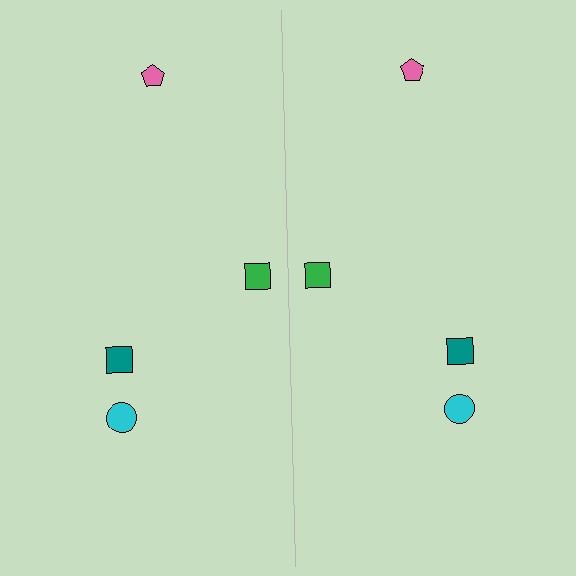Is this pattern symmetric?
Yes, this pattern has bilateral (reflection) symmetry.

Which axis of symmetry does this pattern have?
The pattern has a vertical axis of symmetry running through the center of the image.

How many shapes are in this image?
There are 8 shapes in this image.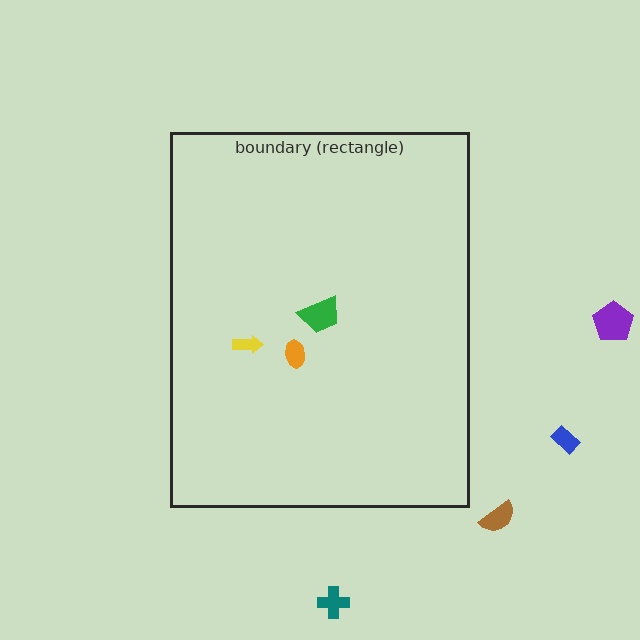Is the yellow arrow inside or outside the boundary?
Inside.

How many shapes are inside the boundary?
3 inside, 4 outside.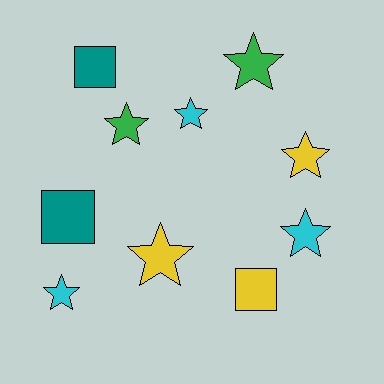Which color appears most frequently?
Cyan, with 3 objects.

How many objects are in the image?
There are 10 objects.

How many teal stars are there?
There are no teal stars.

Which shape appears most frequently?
Star, with 7 objects.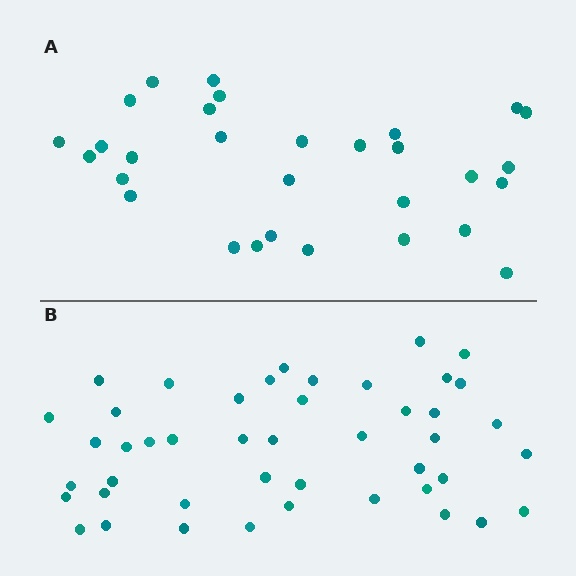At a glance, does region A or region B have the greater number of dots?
Region B (the bottom region) has more dots.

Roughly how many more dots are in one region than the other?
Region B has approximately 15 more dots than region A.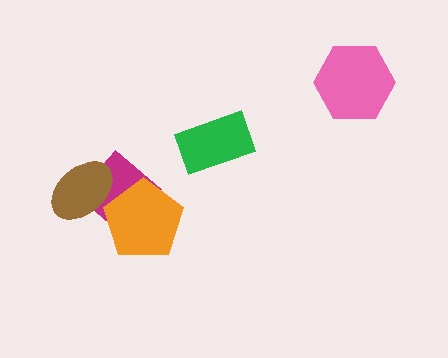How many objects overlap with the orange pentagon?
2 objects overlap with the orange pentagon.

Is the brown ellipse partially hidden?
Yes, it is partially covered by another shape.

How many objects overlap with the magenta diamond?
2 objects overlap with the magenta diamond.